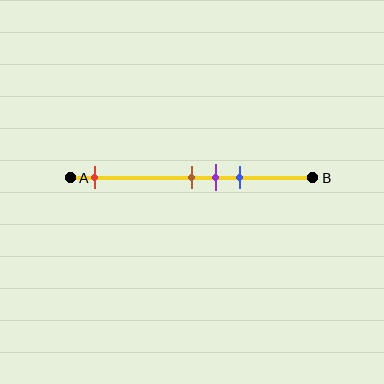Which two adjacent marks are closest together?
The brown and purple marks are the closest adjacent pair.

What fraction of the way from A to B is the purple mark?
The purple mark is approximately 60% (0.6) of the way from A to B.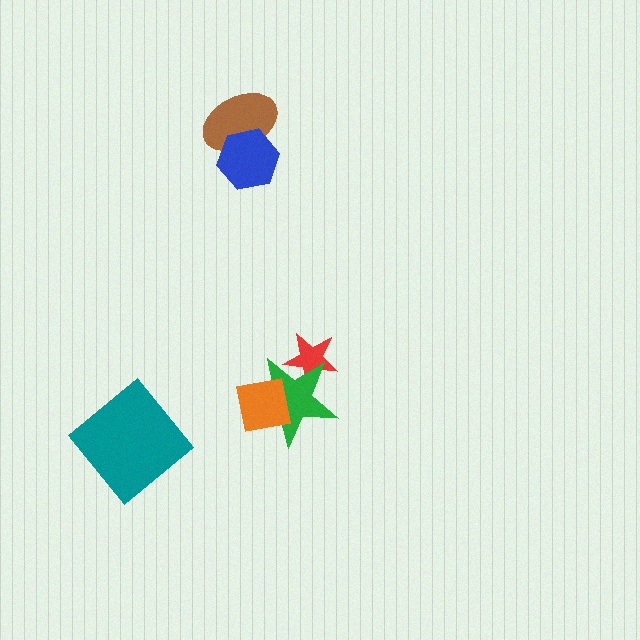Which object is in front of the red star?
The green star is in front of the red star.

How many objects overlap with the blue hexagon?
1 object overlaps with the blue hexagon.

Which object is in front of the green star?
The orange square is in front of the green star.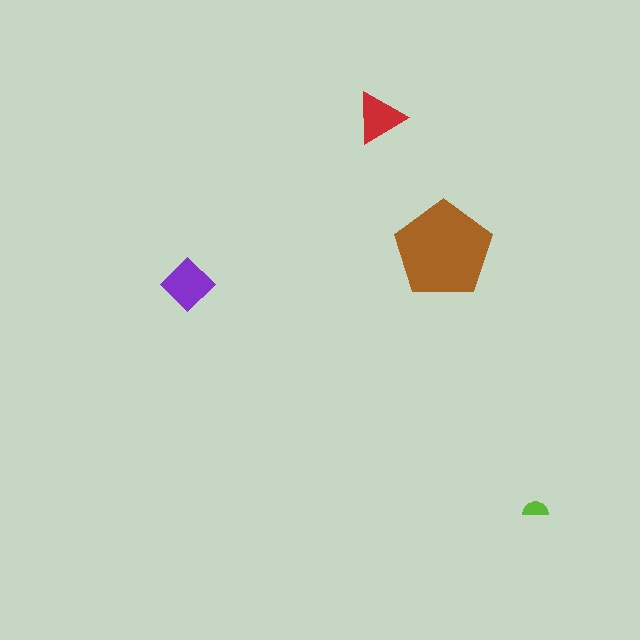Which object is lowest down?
The lime semicircle is bottommost.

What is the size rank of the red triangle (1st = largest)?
3rd.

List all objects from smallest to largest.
The lime semicircle, the red triangle, the purple diamond, the brown pentagon.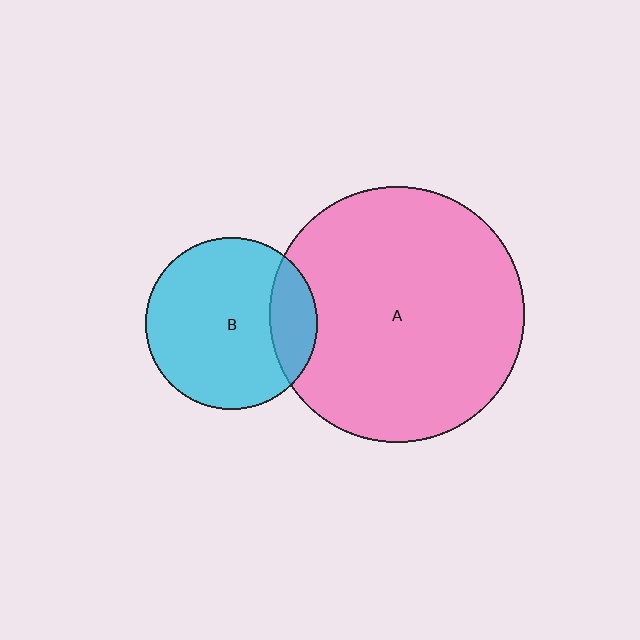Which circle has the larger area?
Circle A (pink).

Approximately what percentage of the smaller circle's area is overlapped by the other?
Approximately 20%.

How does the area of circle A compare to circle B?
Approximately 2.2 times.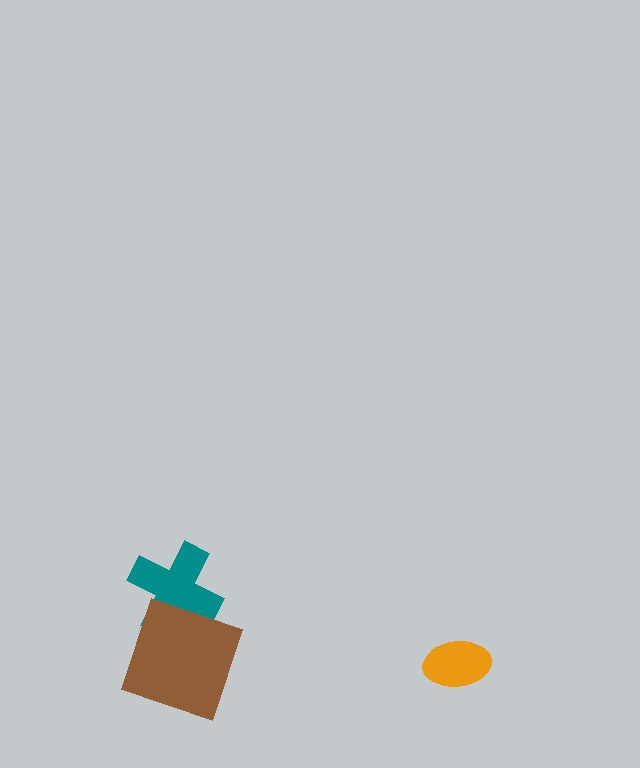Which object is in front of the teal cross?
The brown square is in front of the teal cross.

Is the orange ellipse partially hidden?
No, no other shape covers it.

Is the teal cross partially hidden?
Yes, it is partially covered by another shape.